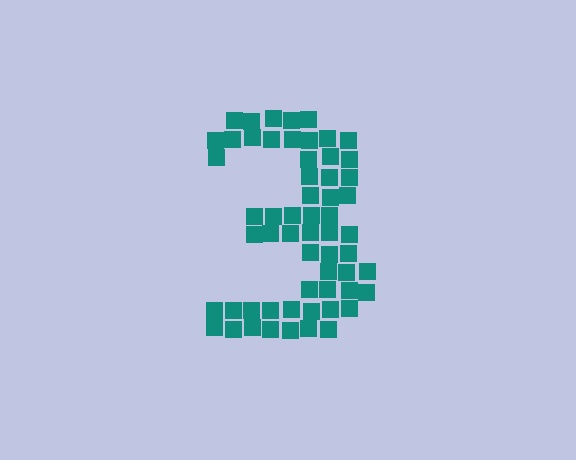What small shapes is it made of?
It is made of small squares.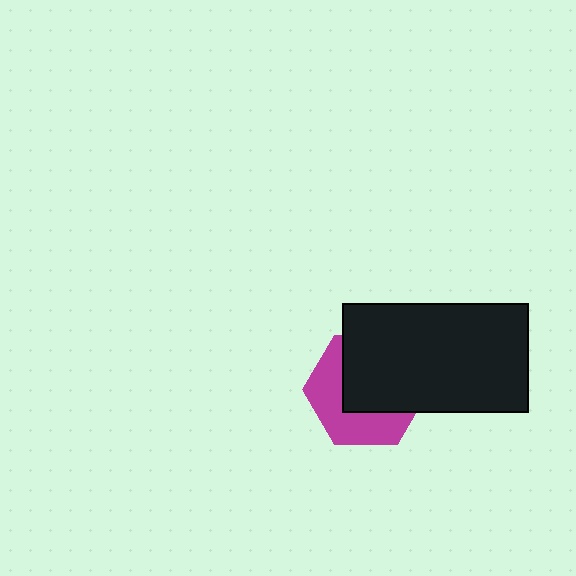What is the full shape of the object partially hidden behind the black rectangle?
The partially hidden object is a magenta hexagon.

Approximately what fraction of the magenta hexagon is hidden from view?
Roughly 56% of the magenta hexagon is hidden behind the black rectangle.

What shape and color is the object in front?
The object in front is a black rectangle.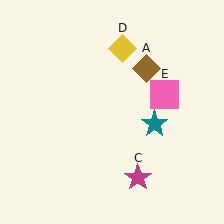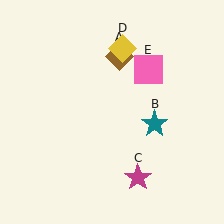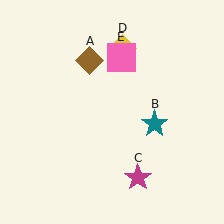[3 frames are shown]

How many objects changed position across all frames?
2 objects changed position: brown diamond (object A), pink square (object E).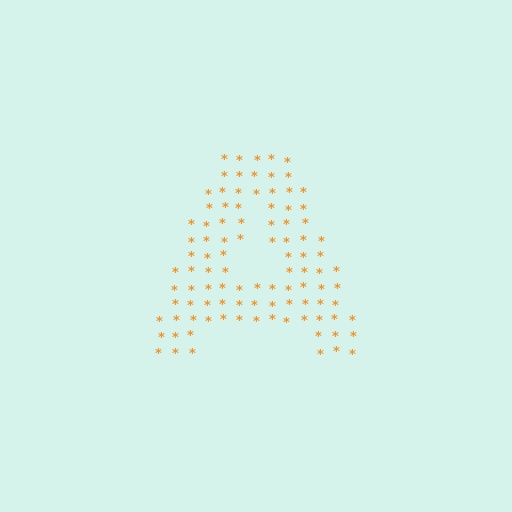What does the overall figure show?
The overall figure shows the letter A.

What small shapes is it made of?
It is made of small asterisks.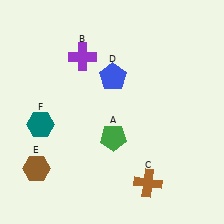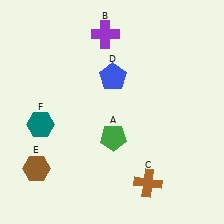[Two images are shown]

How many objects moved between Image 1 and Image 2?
1 object moved between the two images.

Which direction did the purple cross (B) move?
The purple cross (B) moved right.